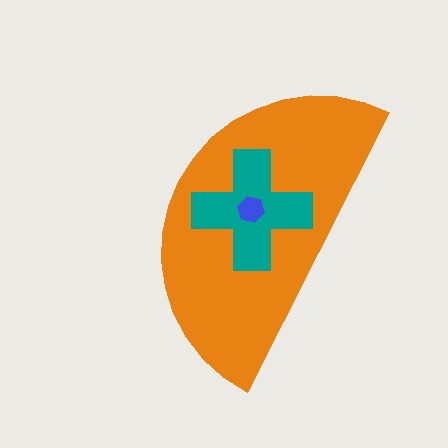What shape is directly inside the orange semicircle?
The teal cross.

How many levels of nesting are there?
3.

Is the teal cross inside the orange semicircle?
Yes.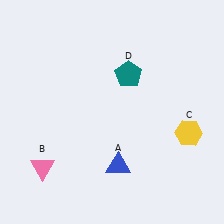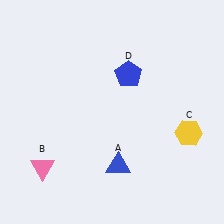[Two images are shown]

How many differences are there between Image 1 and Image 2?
There is 1 difference between the two images.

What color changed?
The pentagon (D) changed from teal in Image 1 to blue in Image 2.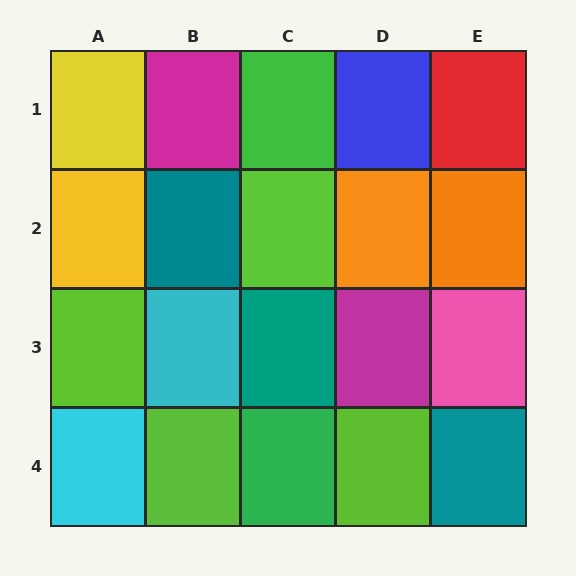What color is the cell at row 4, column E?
Teal.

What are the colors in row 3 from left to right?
Lime, cyan, teal, magenta, pink.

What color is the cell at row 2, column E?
Orange.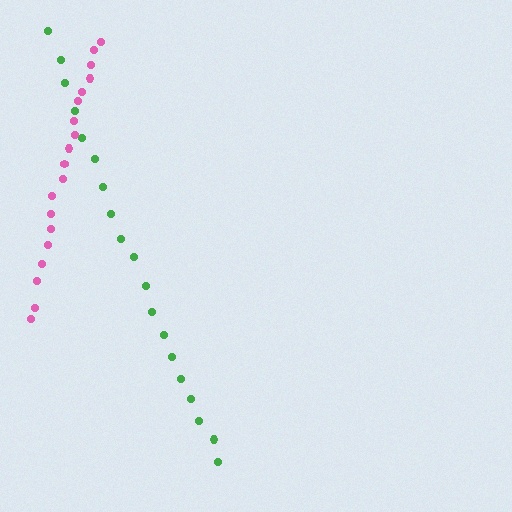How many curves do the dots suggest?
There are 2 distinct paths.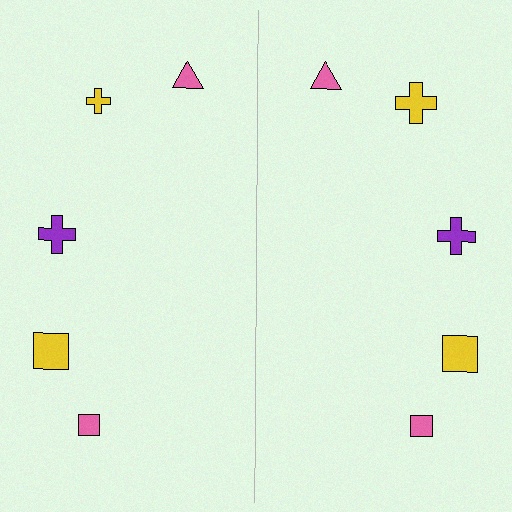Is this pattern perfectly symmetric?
No, the pattern is not perfectly symmetric. The yellow cross on the right side has a different size than its mirror counterpart.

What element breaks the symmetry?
The yellow cross on the right side has a different size than its mirror counterpart.